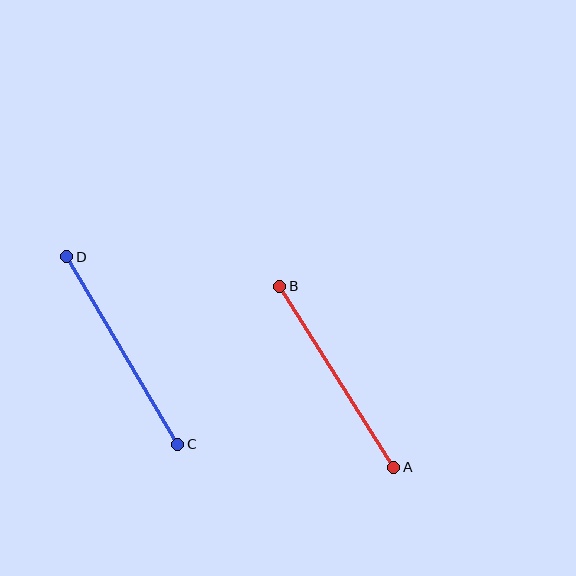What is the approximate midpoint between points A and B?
The midpoint is at approximately (337, 377) pixels.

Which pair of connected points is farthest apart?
Points C and D are farthest apart.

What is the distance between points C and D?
The distance is approximately 218 pixels.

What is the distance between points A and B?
The distance is approximately 214 pixels.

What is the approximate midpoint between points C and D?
The midpoint is at approximately (122, 351) pixels.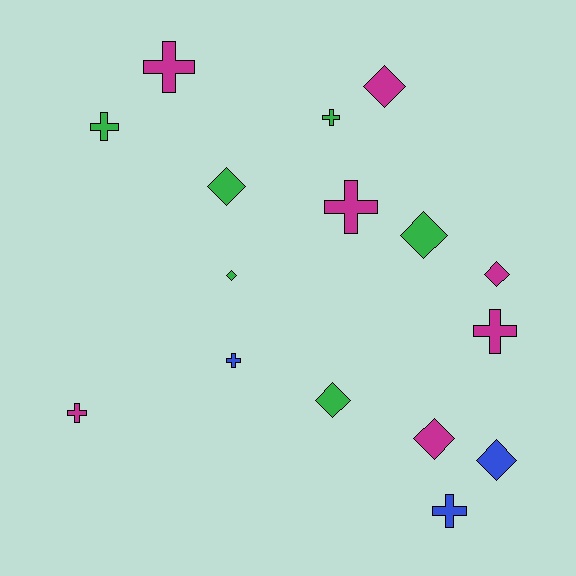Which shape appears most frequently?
Cross, with 8 objects.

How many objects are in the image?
There are 16 objects.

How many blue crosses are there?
There are 2 blue crosses.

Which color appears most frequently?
Magenta, with 7 objects.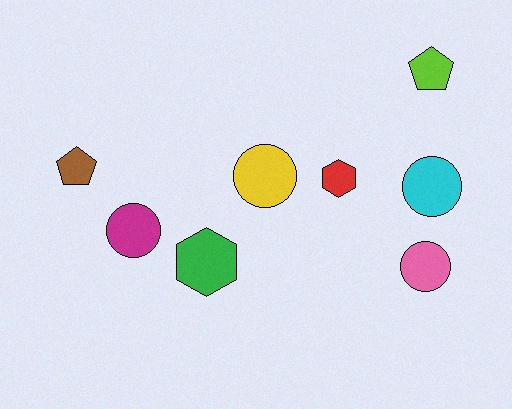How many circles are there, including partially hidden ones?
There are 4 circles.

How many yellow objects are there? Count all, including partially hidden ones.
There is 1 yellow object.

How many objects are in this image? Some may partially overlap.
There are 8 objects.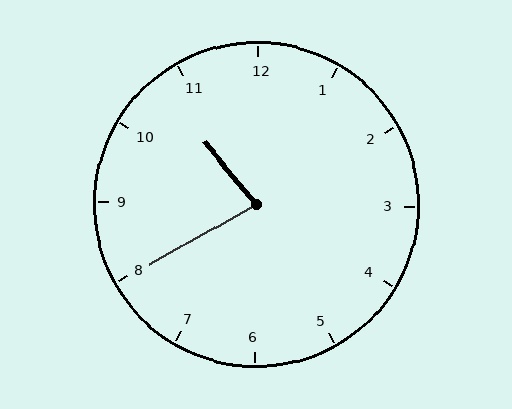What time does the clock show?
10:40.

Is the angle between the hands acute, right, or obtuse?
It is acute.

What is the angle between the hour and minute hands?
Approximately 80 degrees.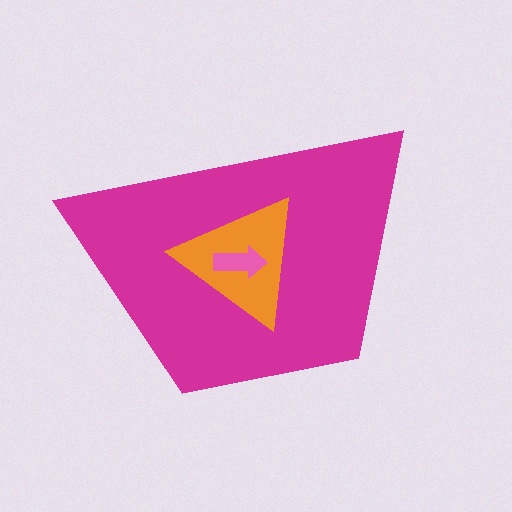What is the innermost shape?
The pink arrow.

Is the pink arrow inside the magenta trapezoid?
Yes.